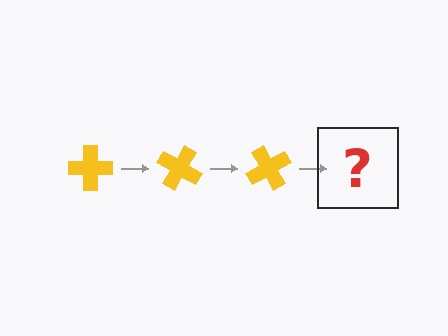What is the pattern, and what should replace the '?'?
The pattern is that the cross rotates 30 degrees each step. The '?' should be a yellow cross rotated 90 degrees.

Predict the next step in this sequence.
The next step is a yellow cross rotated 90 degrees.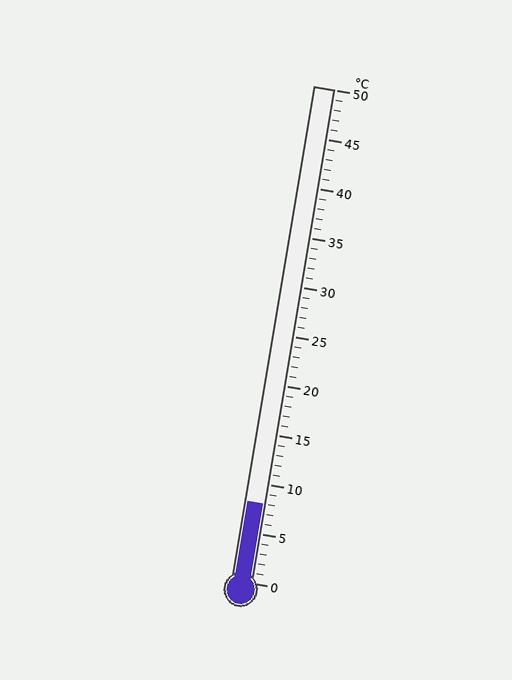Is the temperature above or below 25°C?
The temperature is below 25°C.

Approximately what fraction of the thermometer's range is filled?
The thermometer is filled to approximately 15% of its range.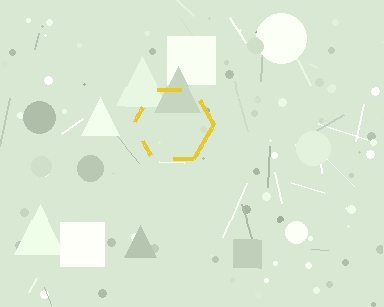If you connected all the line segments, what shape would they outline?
They would outline a hexagon.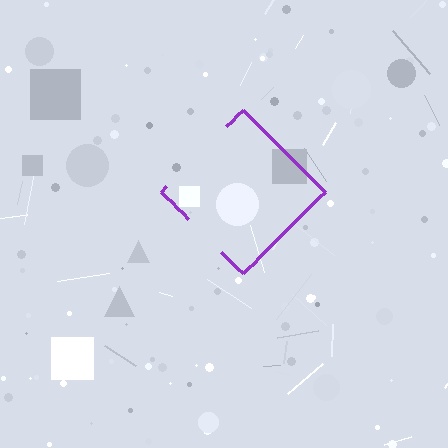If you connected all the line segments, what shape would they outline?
They would outline a diamond.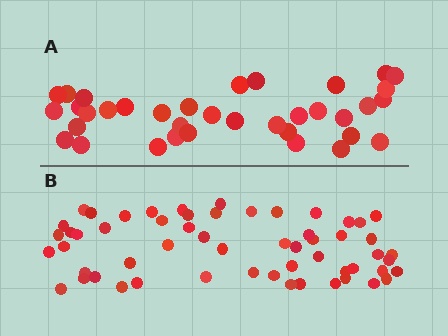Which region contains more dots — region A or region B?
Region B (the bottom region) has more dots.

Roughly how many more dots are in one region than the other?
Region B has approximately 20 more dots than region A.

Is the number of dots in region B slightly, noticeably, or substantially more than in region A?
Region B has substantially more. The ratio is roughly 1.6 to 1.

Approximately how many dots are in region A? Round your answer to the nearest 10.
About 40 dots. (The exact count is 36, which rounds to 40.)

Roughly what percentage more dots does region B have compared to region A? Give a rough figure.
About 60% more.